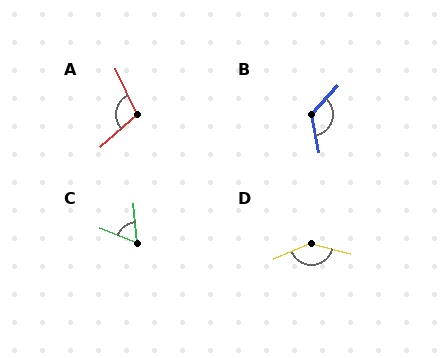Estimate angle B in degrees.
Approximately 127 degrees.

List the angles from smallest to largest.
C (63°), A (106°), B (127°), D (143°).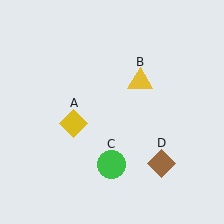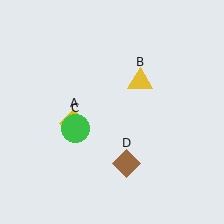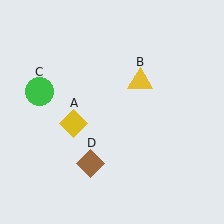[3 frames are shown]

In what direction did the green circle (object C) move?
The green circle (object C) moved up and to the left.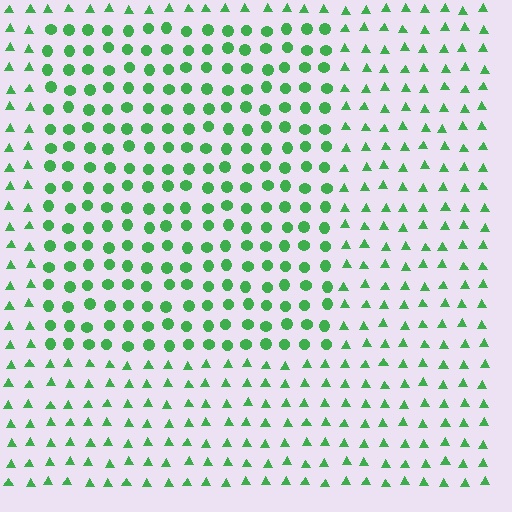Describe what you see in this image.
The image is filled with small green elements arranged in a uniform grid. A rectangle-shaped region contains circles, while the surrounding area contains triangles. The boundary is defined purely by the change in element shape.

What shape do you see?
I see a rectangle.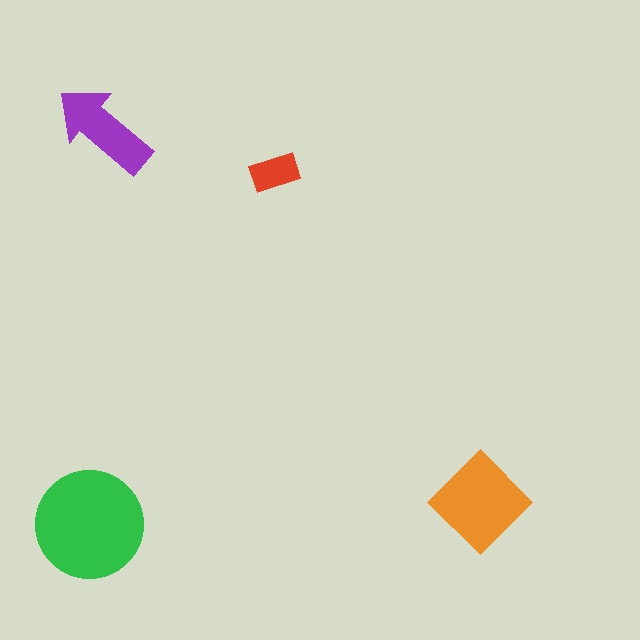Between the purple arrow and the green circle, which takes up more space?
The green circle.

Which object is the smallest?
The red rectangle.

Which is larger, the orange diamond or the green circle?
The green circle.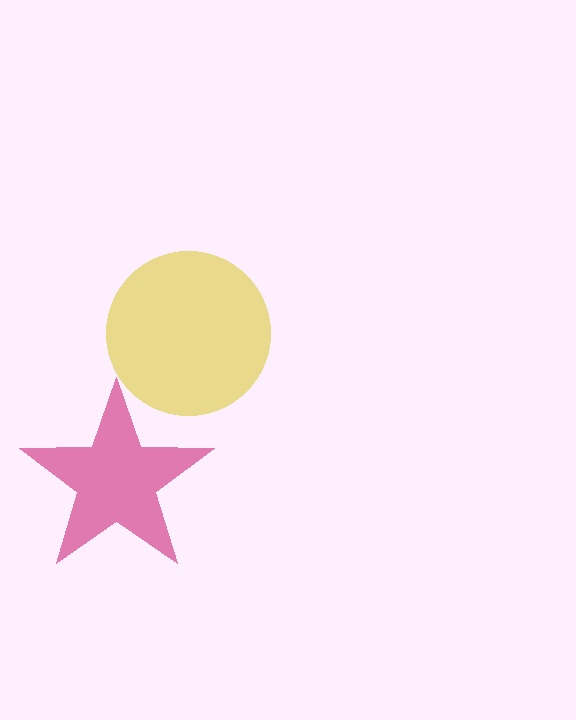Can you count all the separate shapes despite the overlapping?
Yes, there are 2 separate shapes.